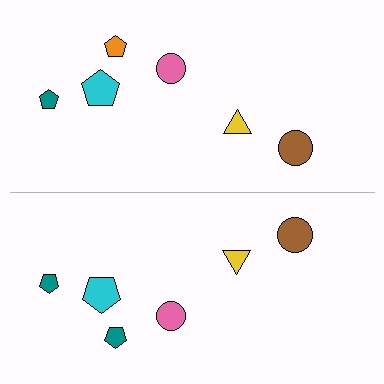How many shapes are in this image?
There are 12 shapes in this image.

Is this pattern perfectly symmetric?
No, the pattern is not perfectly symmetric. The teal pentagon on the bottom side breaks the symmetry — its mirror counterpart is orange.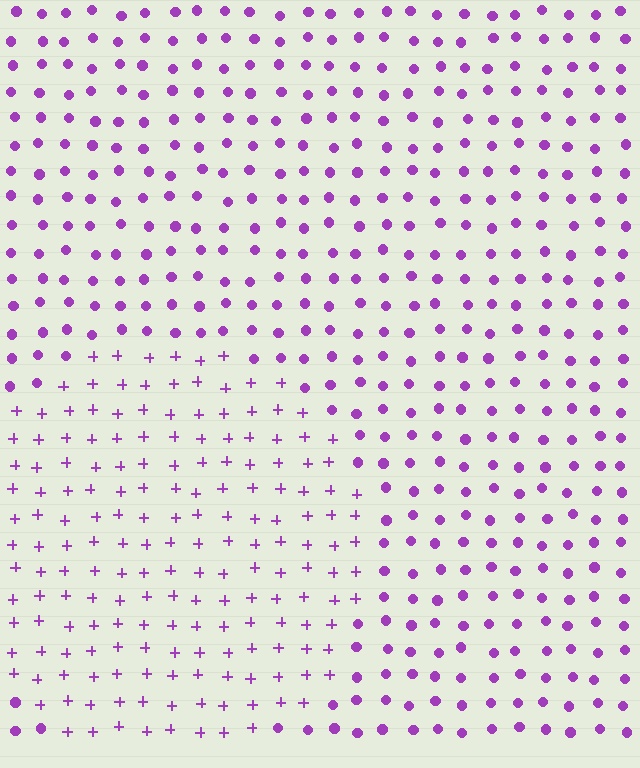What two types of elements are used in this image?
The image uses plus signs inside the circle region and circles outside it.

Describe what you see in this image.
The image is filled with small purple elements arranged in a uniform grid. A circle-shaped region contains plus signs, while the surrounding area contains circles. The boundary is defined purely by the change in element shape.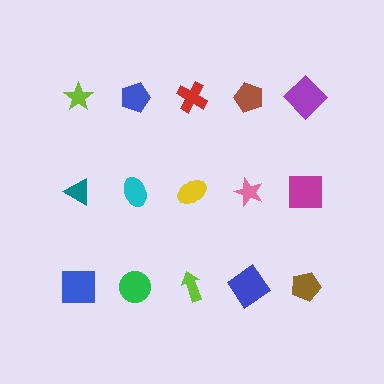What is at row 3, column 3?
A lime arrow.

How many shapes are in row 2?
5 shapes.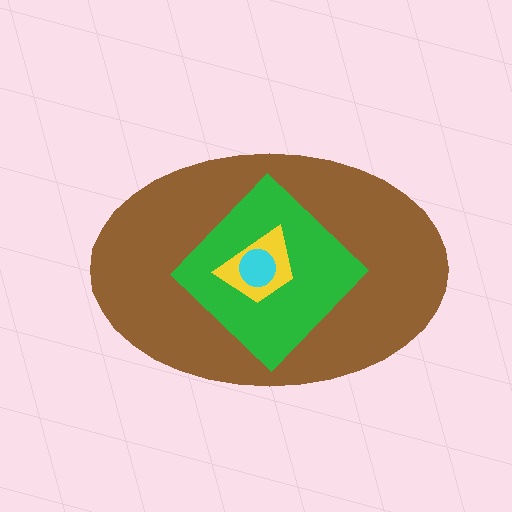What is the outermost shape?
The brown ellipse.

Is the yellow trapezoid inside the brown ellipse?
Yes.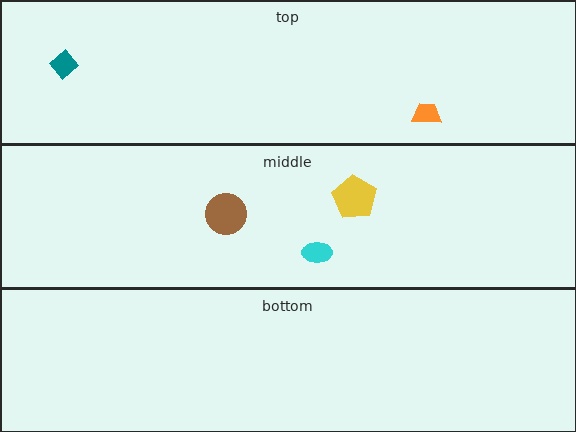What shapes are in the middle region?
The brown circle, the yellow pentagon, the cyan ellipse.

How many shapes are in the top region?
2.